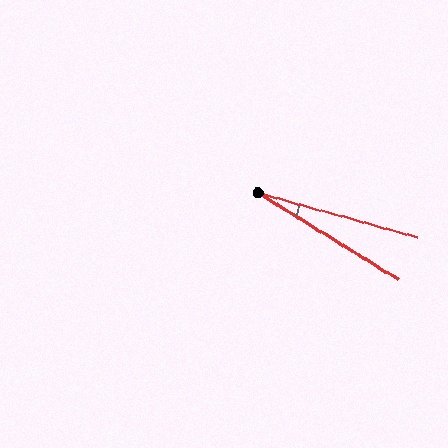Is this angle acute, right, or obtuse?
It is acute.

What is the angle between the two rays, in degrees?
Approximately 16 degrees.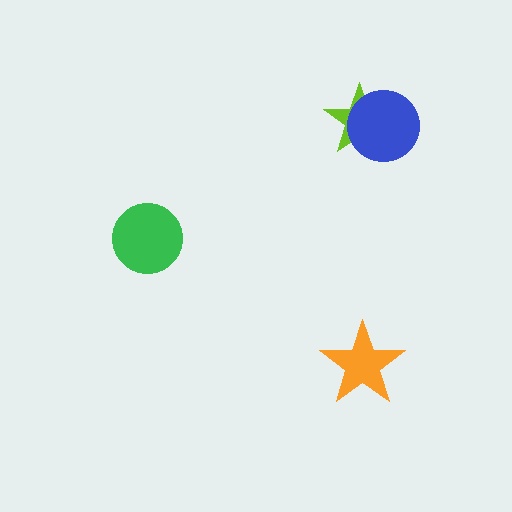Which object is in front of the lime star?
The blue circle is in front of the lime star.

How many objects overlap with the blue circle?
1 object overlaps with the blue circle.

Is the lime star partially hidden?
Yes, it is partially covered by another shape.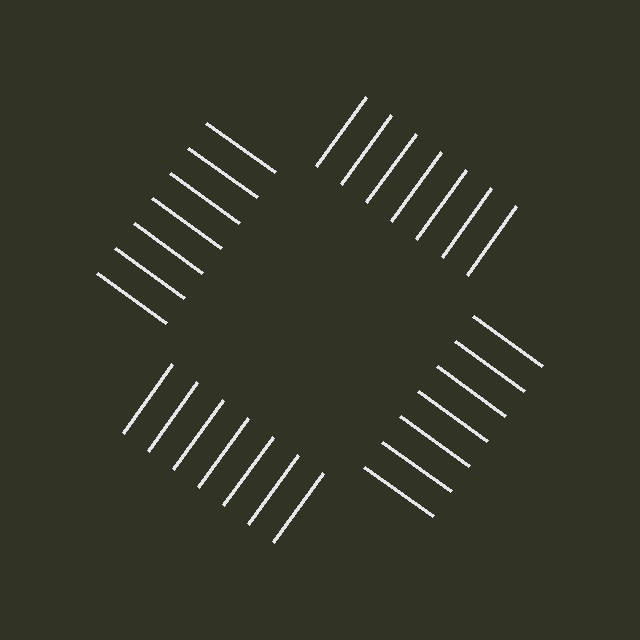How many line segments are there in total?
28 — 7 along each of the 4 edges.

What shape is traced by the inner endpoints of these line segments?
An illusory square — the line segments terminate on its edges but no continuous stroke is drawn.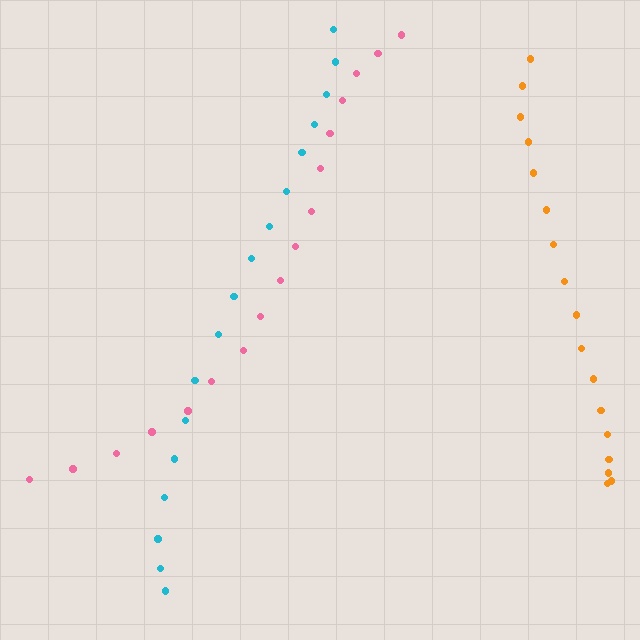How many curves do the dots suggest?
There are 3 distinct paths.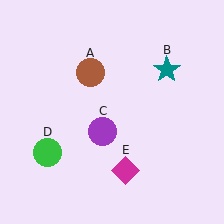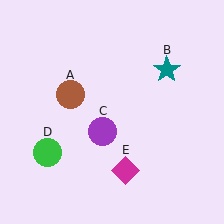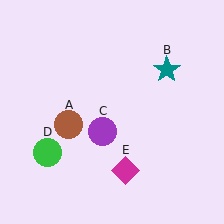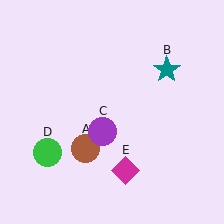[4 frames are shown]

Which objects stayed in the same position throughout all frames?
Teal star (object B) and purple circle (object C) and green circle (object D) and magenta diamond (object E) remained stationary.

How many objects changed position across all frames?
1 object changed position: brown circle (object A).